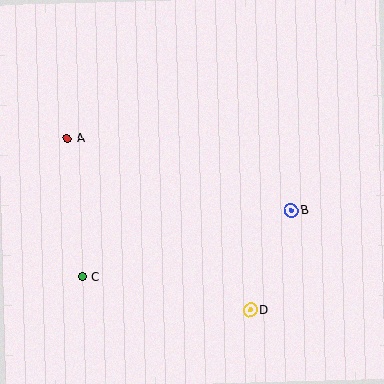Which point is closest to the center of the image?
Point B at (291, 211) is closest to the center.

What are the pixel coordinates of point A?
Point A is at (67, 138).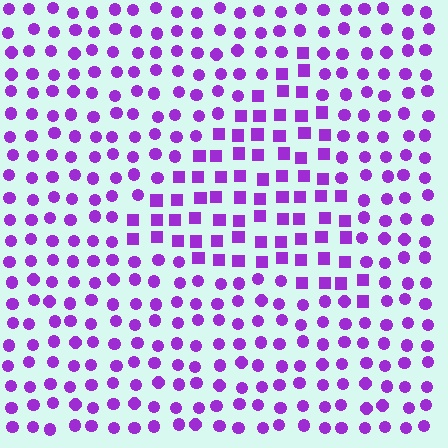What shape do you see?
I see a triangle.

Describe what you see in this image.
The image is filled with small purple elements arranged in a uniform grid. A triangle-shaped region contains squares, while the surrounding area contains circles. The boundary is defined purely by the change in element shape.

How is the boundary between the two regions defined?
The boundary is defined by a change in element shape: squares inside vs. circles outside. All elements share the same color and spacing.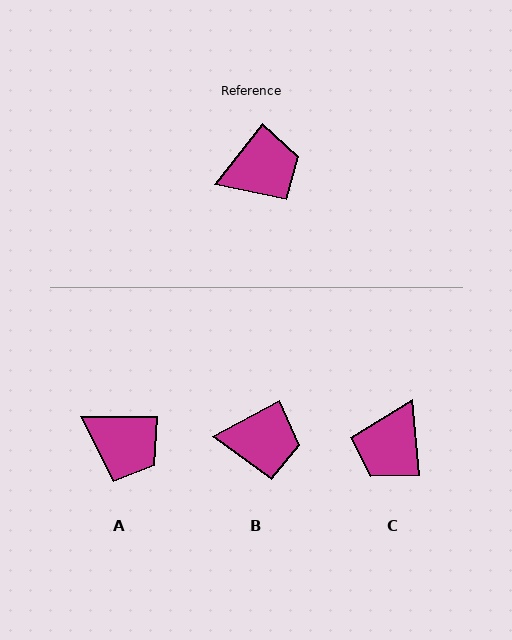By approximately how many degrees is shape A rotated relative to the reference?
Approximately 52 degrees clockwise.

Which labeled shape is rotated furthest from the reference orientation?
C, about 137 degrees away.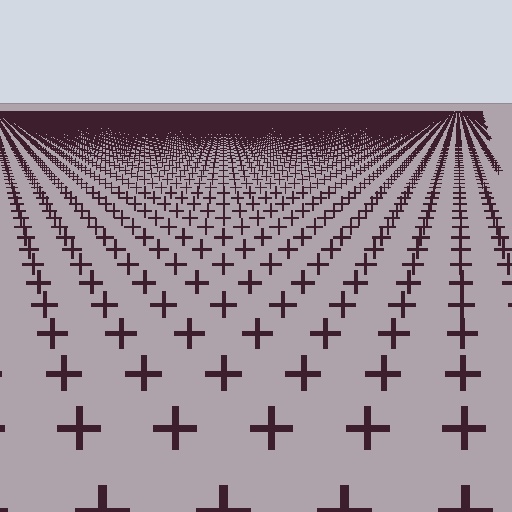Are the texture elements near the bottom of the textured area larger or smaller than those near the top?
Larger. Near the bottom, elements are closer to the viewer and appear at a bigger on-screen size.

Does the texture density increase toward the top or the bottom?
Density increases toward the top.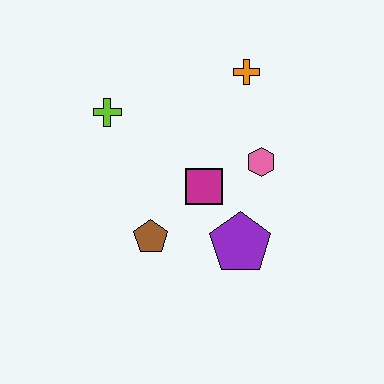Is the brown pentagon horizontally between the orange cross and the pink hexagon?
No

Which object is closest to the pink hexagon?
The magenta square is closest to the pink hexagon.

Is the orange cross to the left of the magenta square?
No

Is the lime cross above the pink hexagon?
Yes